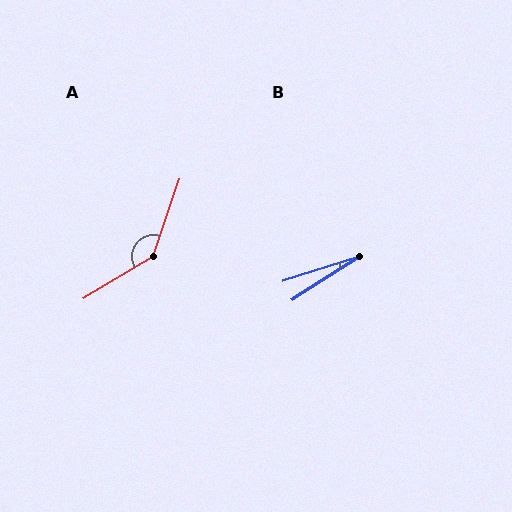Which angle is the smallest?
B, at approximately 15 degrees.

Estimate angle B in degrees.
Approximately 15 degrees.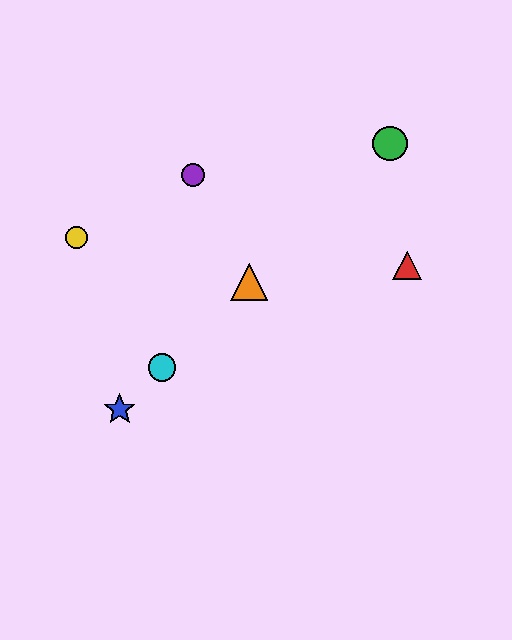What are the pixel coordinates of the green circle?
The green circle is at (390, 143).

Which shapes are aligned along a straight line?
The blue star, the green circle, the orange triangle, the cyan circle are aligned along a straight line.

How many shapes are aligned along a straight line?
4 shapes (the blue star, the green circle, the orange triangle, the cyan circle) are aligned along a straight line.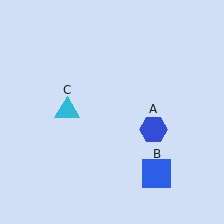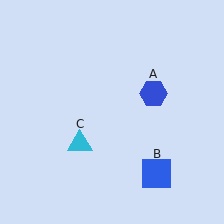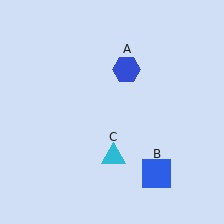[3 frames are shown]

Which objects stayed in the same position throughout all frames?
Blue square (object B) remained stationary.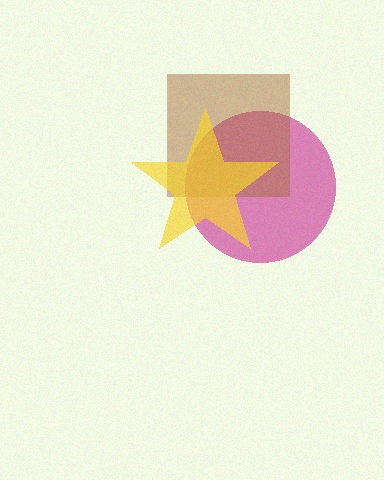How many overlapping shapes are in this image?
There are 3 overlapping shapes in the image.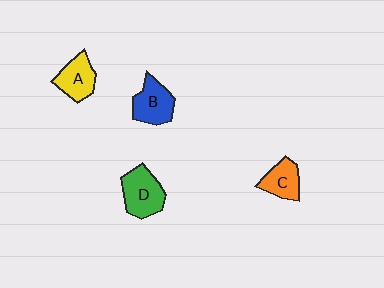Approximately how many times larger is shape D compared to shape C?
Approximately 1.4 times.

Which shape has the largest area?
Shape D (green).